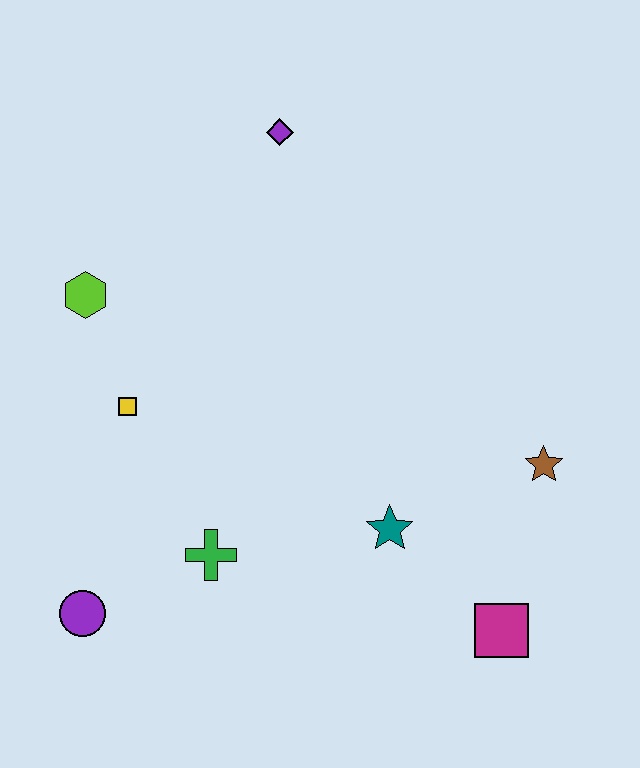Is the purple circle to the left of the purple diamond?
Yes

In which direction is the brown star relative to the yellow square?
The brown star is to the right of the yellow square.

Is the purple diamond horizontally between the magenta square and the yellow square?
Yes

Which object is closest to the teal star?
The magenta square is closest to the teal star.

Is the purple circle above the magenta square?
Yes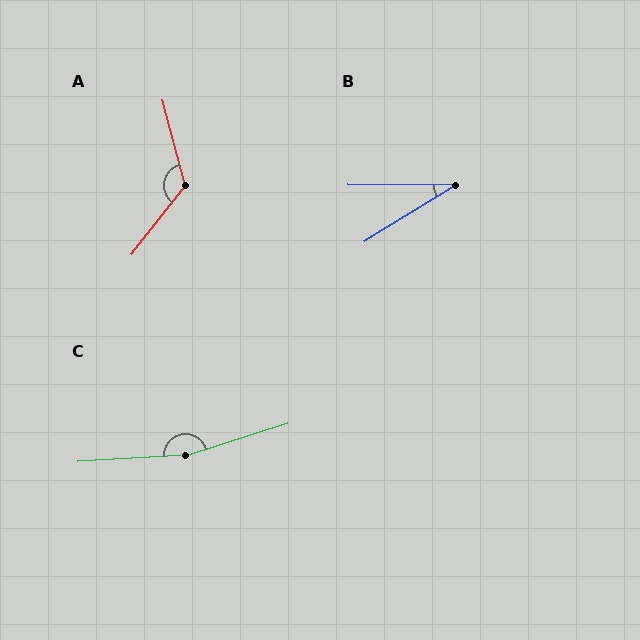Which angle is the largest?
C, at approximately 166 degrees.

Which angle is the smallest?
B, at approximately 32 degrees.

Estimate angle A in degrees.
Approximately 127 degrees.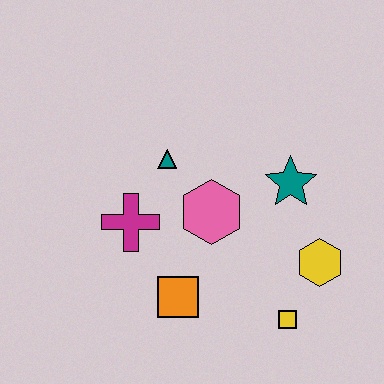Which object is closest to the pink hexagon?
The teal triangle is closest to the pink hexagon.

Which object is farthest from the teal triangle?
The yellow square is farthest from the teal triangle.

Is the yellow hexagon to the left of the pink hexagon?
No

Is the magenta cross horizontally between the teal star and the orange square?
No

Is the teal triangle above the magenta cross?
Yes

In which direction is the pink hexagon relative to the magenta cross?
The pink hexagon is to the right of the magenta cross.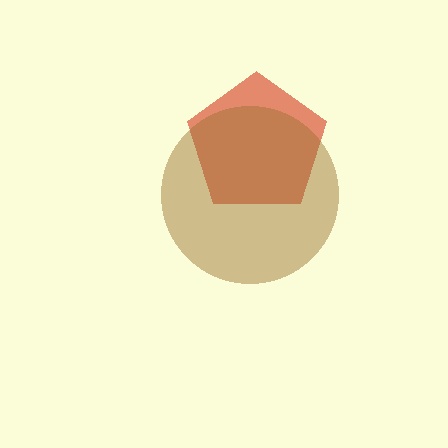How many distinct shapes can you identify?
There are 2 distinct shapes: a red pentagon, a brown circle.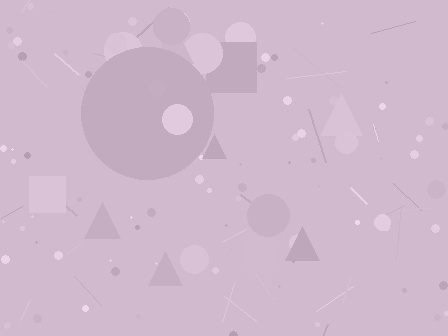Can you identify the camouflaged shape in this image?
The camouflaged shape is a circle.